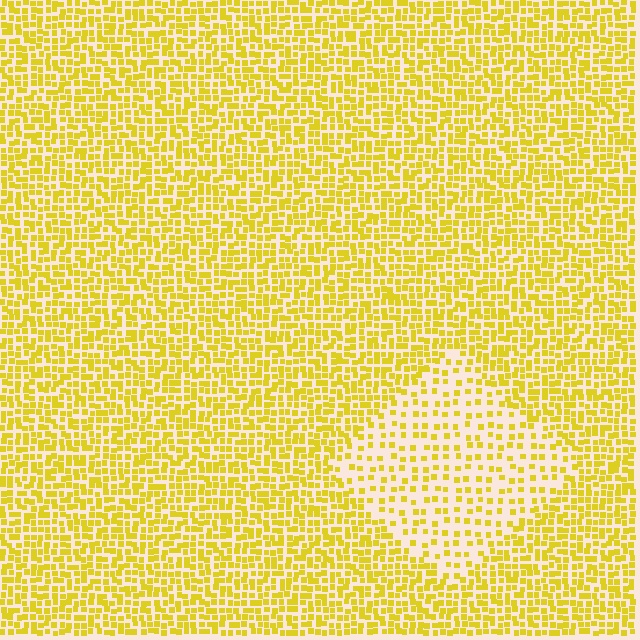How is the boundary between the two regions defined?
The boundary is defined by a change in element density (approximately 2.2x ratio). All elements are the same color, size, and shape.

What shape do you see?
I see a diamond.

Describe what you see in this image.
The image contains small yellow elements arranged at two different densities. A diamond-shaped region is visible where the elements are less densely packed than the surrounding area.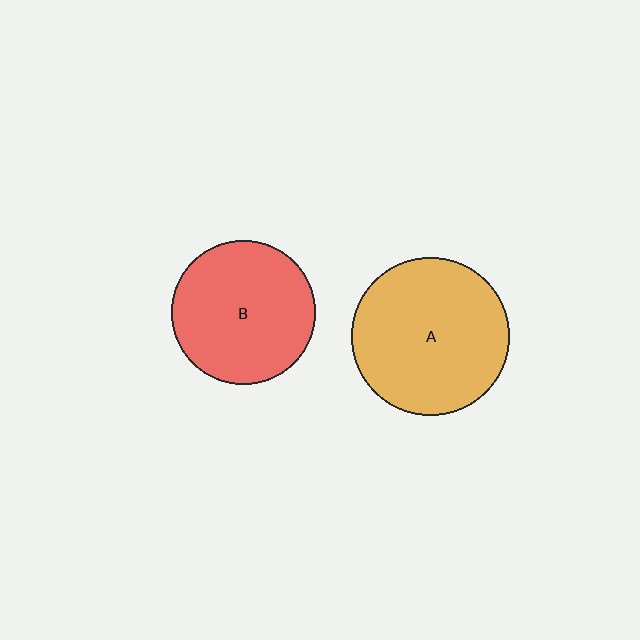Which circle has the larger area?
Circle A (orange).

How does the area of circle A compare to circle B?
Approximately 1.2 times.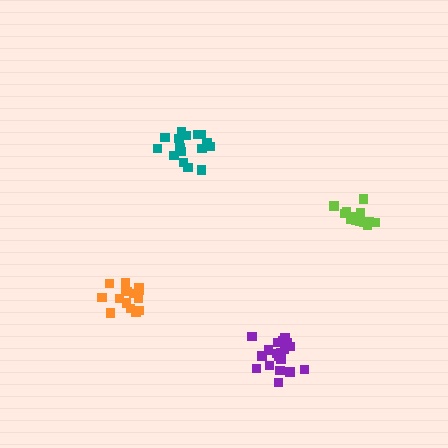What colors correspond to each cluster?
The clusters are colored: purple, teal, orange, lime.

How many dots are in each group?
Group 1: 19 dots, Group 2: 16 dots, Group 3: 15 dots, Group 4: 16 dots (66 total).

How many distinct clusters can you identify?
There are 4 distinct clusters.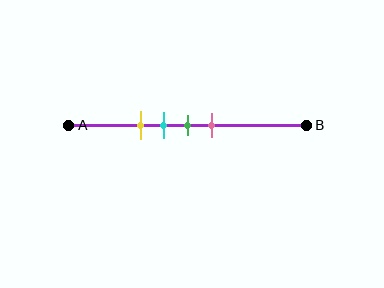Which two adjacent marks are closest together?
The cyan and green marks are the closest adjacent pair.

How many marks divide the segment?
There are 4 marks dividing the segment.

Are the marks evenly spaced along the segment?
Yes, the marks are approximately evenly spaced.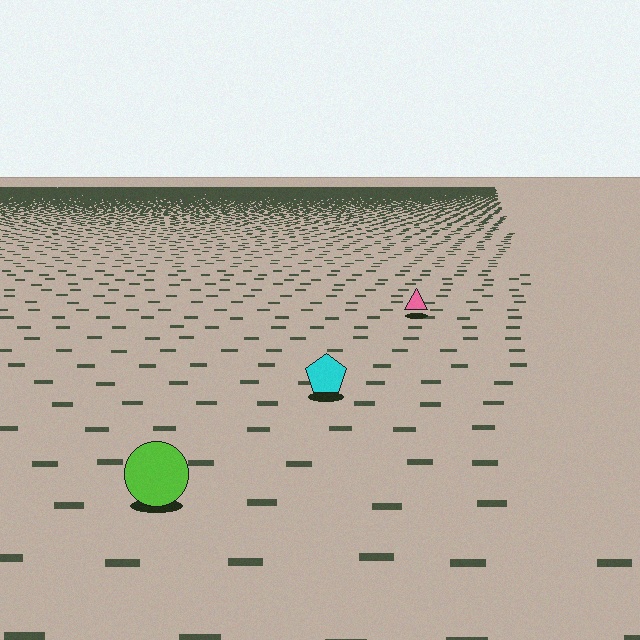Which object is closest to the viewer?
The lime circle is closest. The texture marks near it are larger and more spread out.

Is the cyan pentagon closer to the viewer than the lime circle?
No. The lime circle is closer — you can tell from the texture gradient: the ground texture is coarser near it.